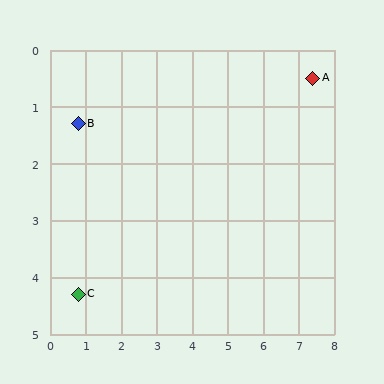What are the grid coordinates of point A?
Point A is at approximately (7.4, 0.5).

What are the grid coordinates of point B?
Point B is at approximately (0.8, 1.3).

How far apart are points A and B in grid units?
Points A and B are about 6.6 grid units apart.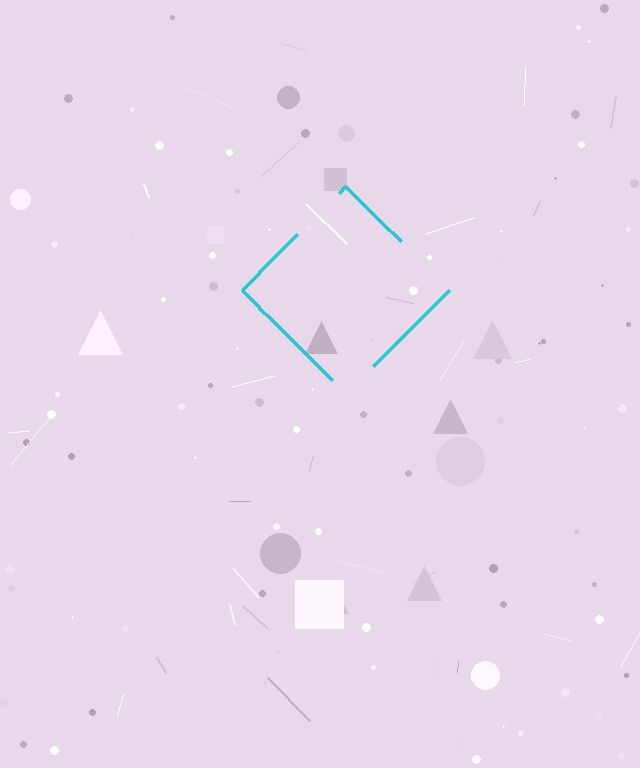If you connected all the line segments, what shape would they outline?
They would outline a diamond.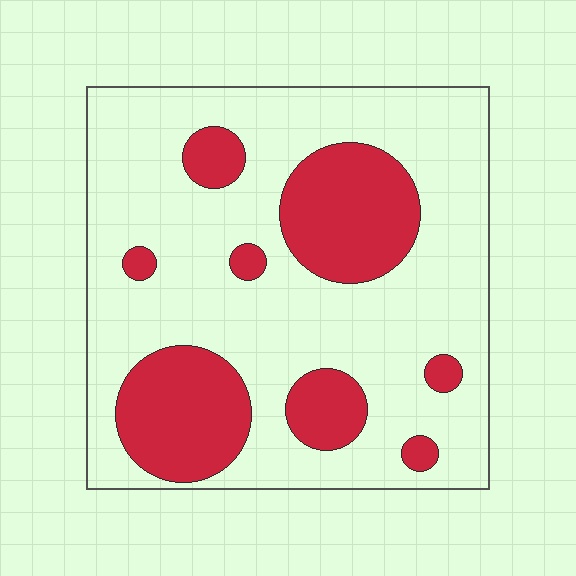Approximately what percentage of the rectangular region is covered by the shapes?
Approximately 25%.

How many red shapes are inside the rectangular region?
8.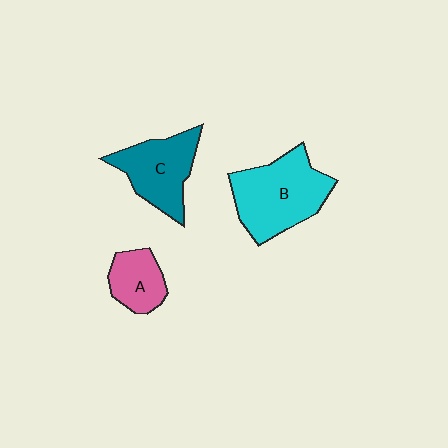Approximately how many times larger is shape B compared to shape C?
Approximately 1.3 times.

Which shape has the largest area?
Shape B (cyan).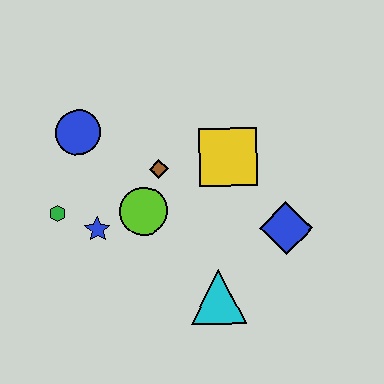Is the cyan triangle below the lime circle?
Yes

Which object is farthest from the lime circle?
The blue diamond is farthest from the lime circle.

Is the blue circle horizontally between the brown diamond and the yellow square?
No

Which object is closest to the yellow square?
The brown diamond is closest to the yellow square.